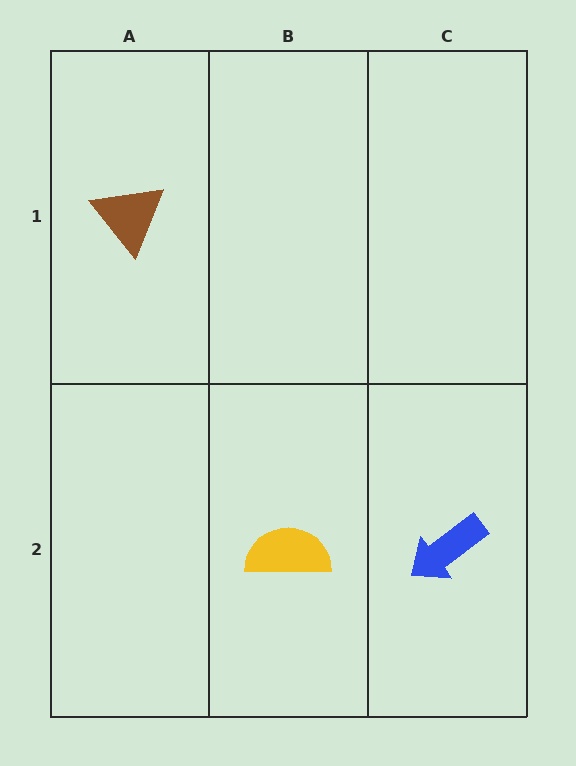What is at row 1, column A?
A brown triangle.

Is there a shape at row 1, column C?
No, that cell is empty.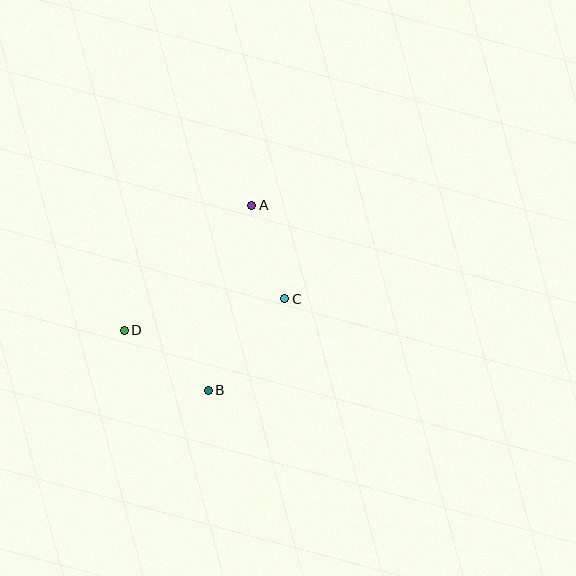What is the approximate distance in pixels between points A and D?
The distance between A and D is approximately 179 pixels.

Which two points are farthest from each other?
Points A and B are farthest from each other.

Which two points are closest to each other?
Points A and C are closest to each other.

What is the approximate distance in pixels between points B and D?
The distance between B and D is approximately 103 pixels.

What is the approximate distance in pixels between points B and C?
The distance between B and C is approximately 119 pixels.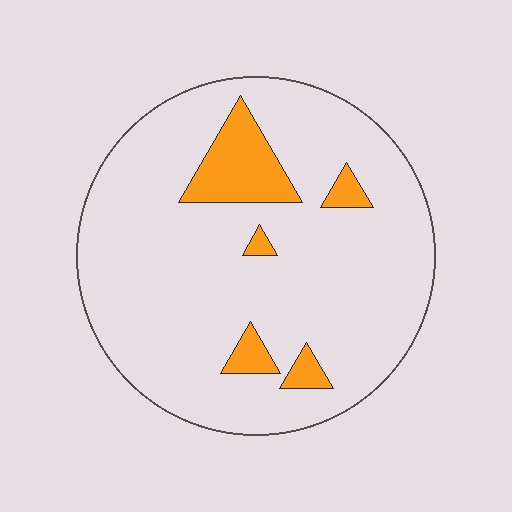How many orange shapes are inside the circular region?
5.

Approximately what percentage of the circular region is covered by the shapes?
Approximately 10%.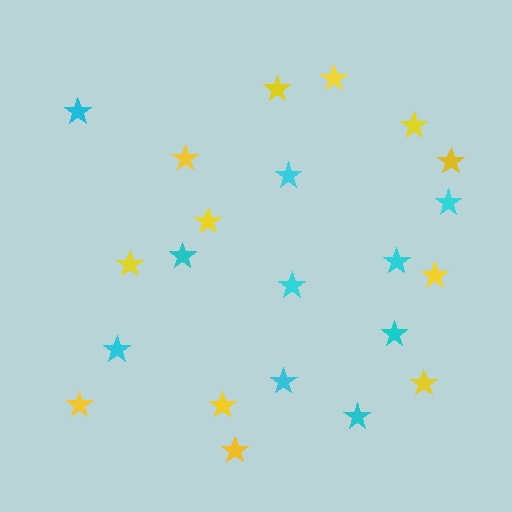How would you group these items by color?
There are 2 groups: one group of cyan stars (10) and one group of yellow stars (12).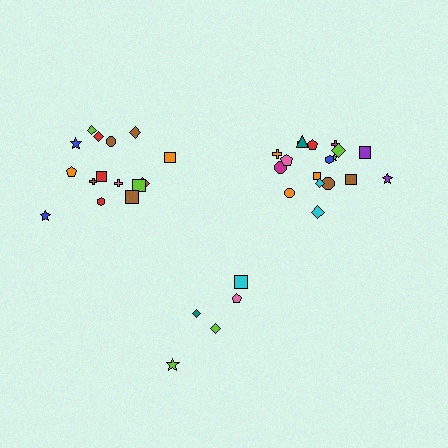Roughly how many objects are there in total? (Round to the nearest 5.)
Roughly 40 objects in total.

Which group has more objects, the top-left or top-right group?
The top-right group.